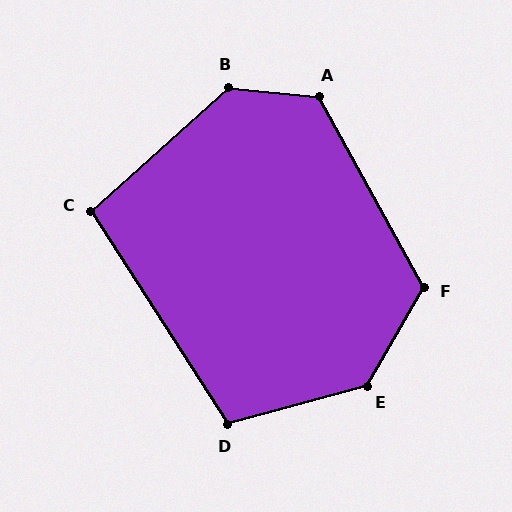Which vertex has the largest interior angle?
E, at approximately 136 degrees.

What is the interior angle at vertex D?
Approximately 107 degrees (obtuse).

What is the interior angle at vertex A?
Approximately 125 degrees (obtuse).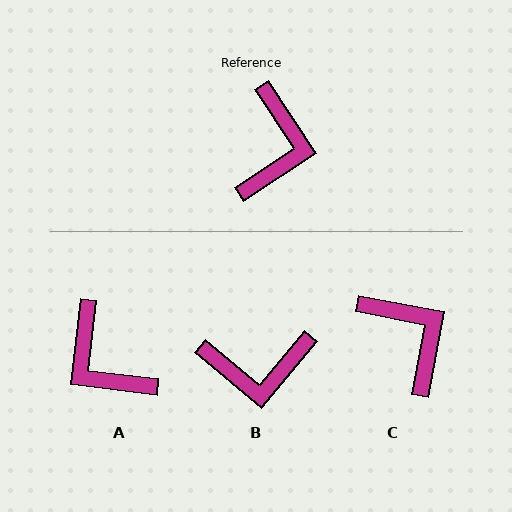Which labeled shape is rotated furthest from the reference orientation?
A, about 130 degrees away.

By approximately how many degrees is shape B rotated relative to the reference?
Approximately 73 degrees clockwise.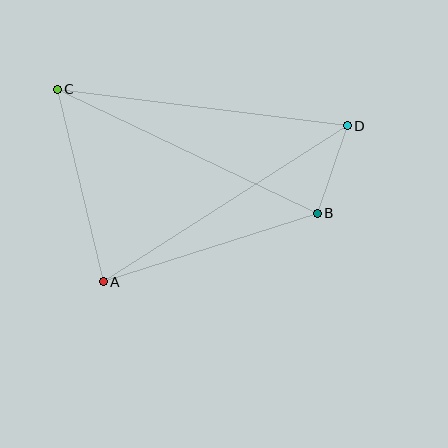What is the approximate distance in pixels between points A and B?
The distance between A and B is approximately 225 pixels.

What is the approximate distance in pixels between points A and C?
The distance between A and C is approximately 198 pixels.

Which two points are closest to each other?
Points B and D are closest to each other.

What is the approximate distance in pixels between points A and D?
The distance between A and D is approximately 290 pixels.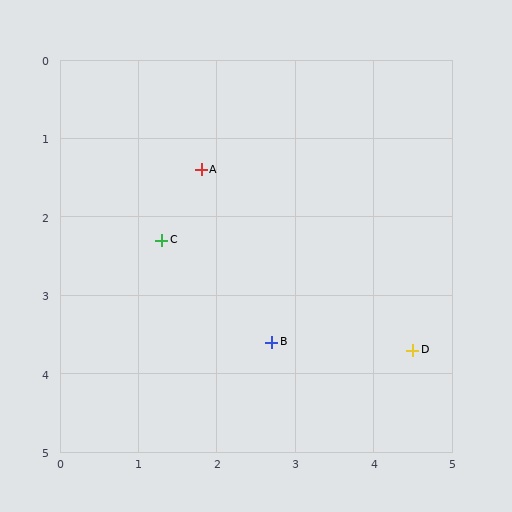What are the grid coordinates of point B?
Point B is at approximately (2.7, 3.6).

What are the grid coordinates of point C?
Point C is at approximately (1.3, 2.3).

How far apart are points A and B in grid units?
Points A and B are about 2.4 grid units apart.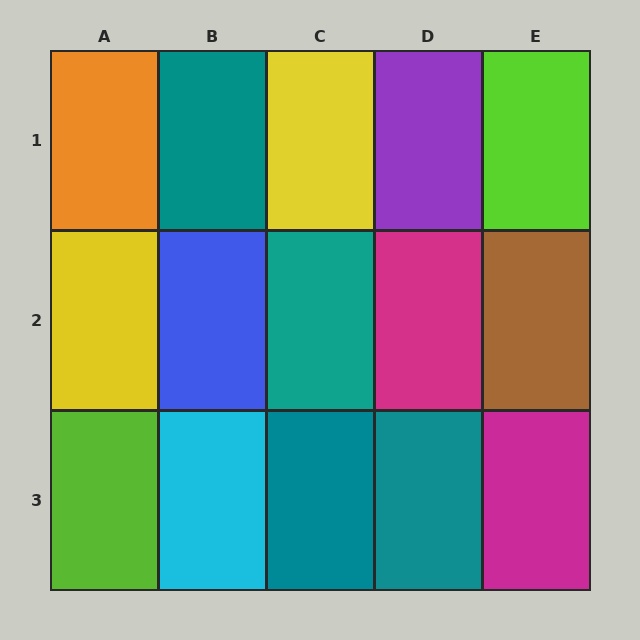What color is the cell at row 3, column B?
Cyan.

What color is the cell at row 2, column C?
Teal.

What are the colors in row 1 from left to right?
Orange, teal, yellow, purple, lime.